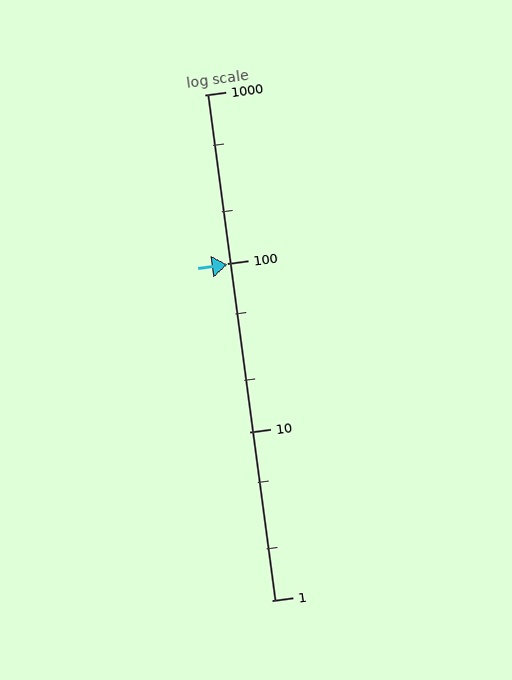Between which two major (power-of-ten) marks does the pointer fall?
The pointer is between 10 and 100.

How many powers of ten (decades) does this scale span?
The scale spans 3 decades, from 1 to 1000.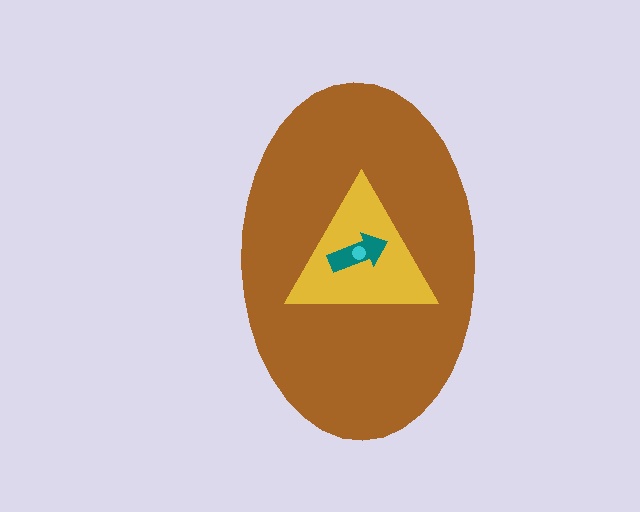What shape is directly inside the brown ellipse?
The yellow triangle.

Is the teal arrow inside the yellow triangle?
Yes.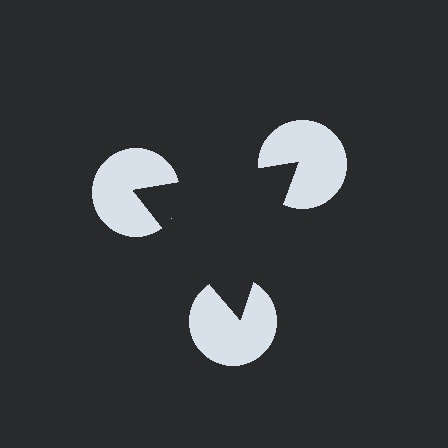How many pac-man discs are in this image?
There are 3 — one at each vertex of the illusory triangle.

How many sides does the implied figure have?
3 sides.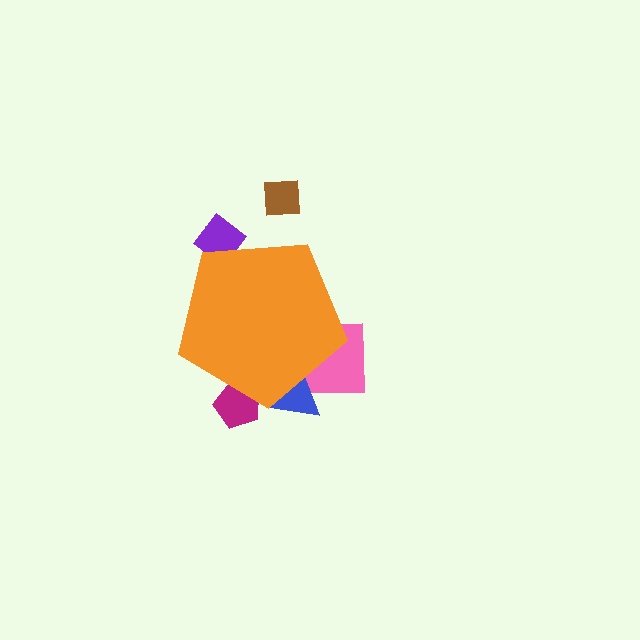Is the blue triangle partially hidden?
Yes, the blue triangle is partially hidden behind the orange pentagon.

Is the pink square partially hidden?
Yes, the pink square is partially hidden behind the orange pentagon.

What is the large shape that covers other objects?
An orange pentagon.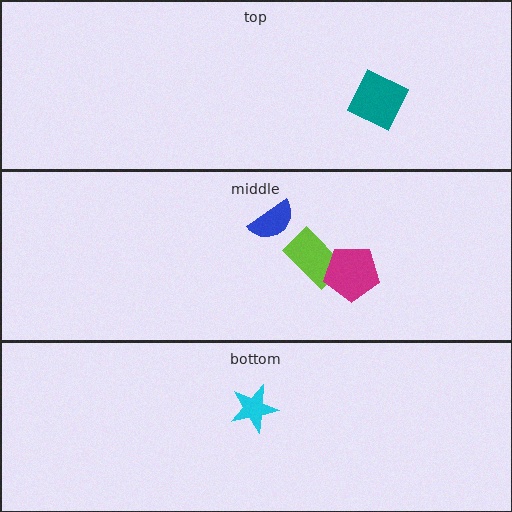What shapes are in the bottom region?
The cyan star.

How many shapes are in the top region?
1.